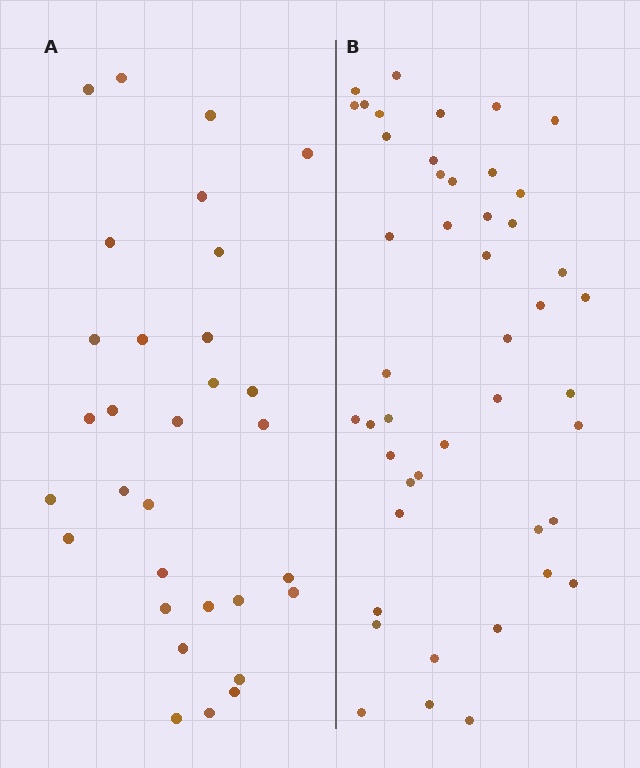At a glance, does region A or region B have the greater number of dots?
Region B (the right region) has more dots.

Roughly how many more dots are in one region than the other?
Region B has approximately 15 more dots than region A.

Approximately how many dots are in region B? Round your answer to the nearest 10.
About 50 dots. (The exact count is 46, which rounds to 50.)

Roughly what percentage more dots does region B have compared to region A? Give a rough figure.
About 50% more.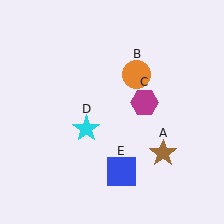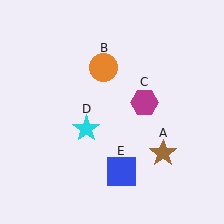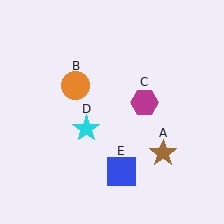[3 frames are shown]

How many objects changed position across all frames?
1 object changed position: orange circle (object B).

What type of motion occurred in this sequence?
The orange circle (object B) rotated counterclockwise around the center of the scene.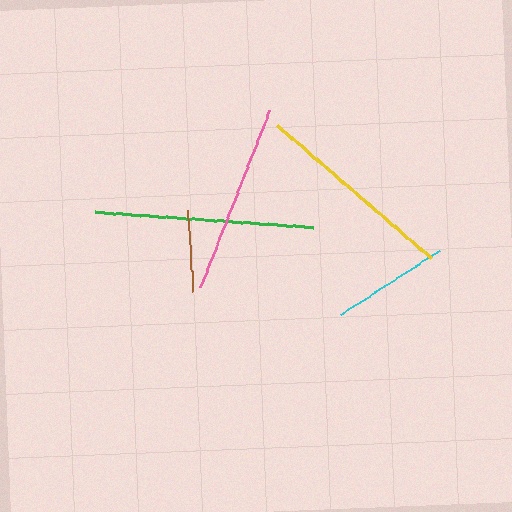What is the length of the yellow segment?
The yellow segment is approximately 204 pixels long.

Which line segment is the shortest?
The brown line is the shortest at approximately 82 pixels.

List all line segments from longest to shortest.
From longest to shortest: green, yellow, pink, cyan, brown.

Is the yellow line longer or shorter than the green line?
The green line is longer than the yellow line.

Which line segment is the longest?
The green line is the longest at approximately 218 pixels.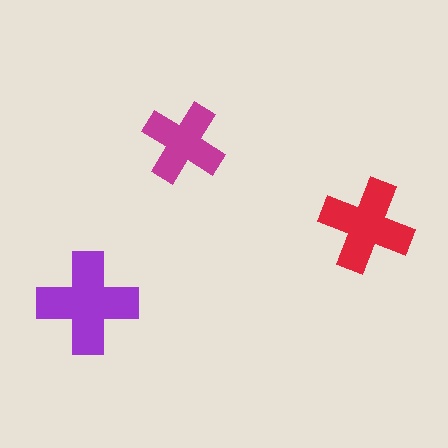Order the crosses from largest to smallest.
the purple one, the red one, the magenta one.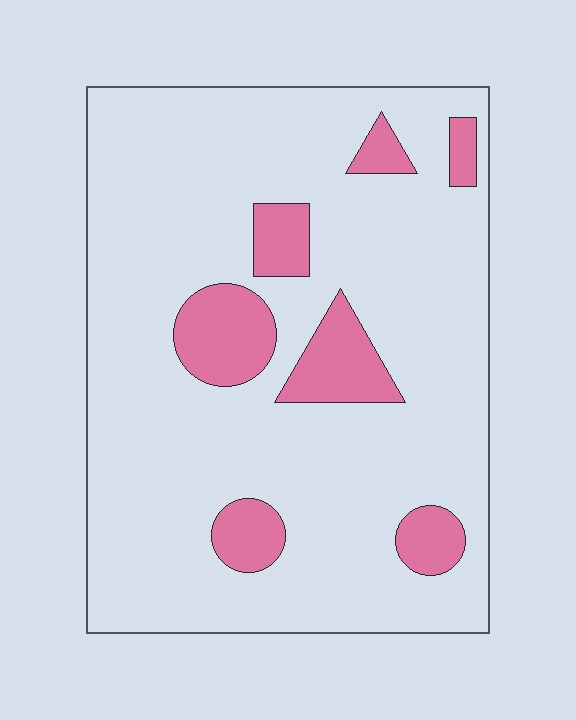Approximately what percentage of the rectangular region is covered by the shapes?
Approximately 15%.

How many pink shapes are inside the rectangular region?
7.